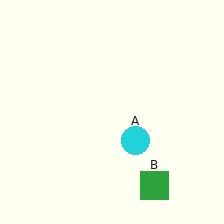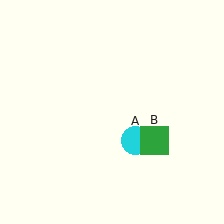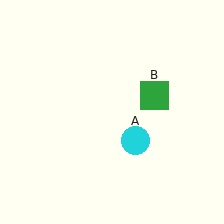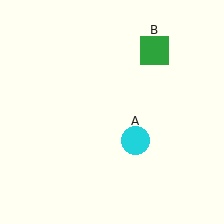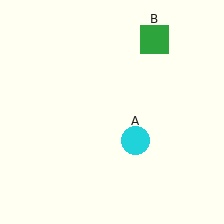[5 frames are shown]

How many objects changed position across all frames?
1 object changed position: green square (object B).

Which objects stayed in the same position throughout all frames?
Cyan circle (object A) remained stationary.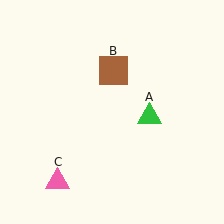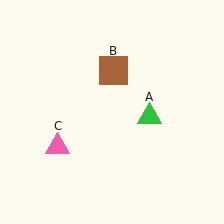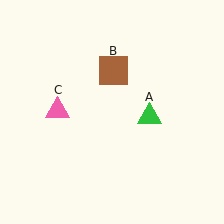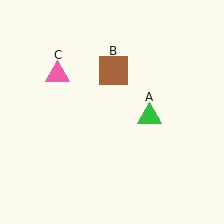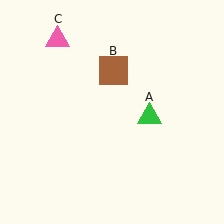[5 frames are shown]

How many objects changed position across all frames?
1 object changed position: pink triangle (object C).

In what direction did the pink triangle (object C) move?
The pink triangle (object C) moved up.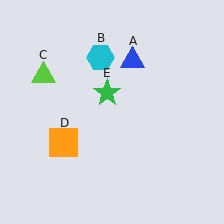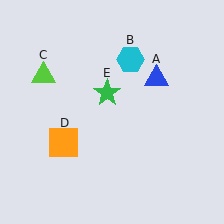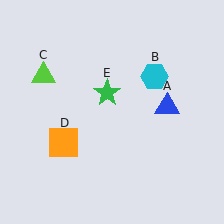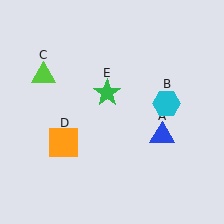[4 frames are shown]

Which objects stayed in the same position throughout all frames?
Lime triangle (object C) and orange square (object D) and green star (object E) remained stationary.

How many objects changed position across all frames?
2 objects changed position: blue triangle (object A), cyan hexagon (object B).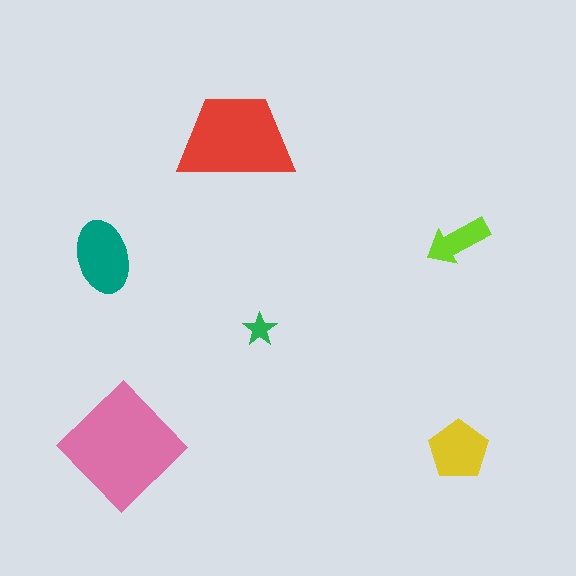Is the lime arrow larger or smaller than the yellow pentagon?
Smaller.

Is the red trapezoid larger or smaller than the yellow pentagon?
Larger.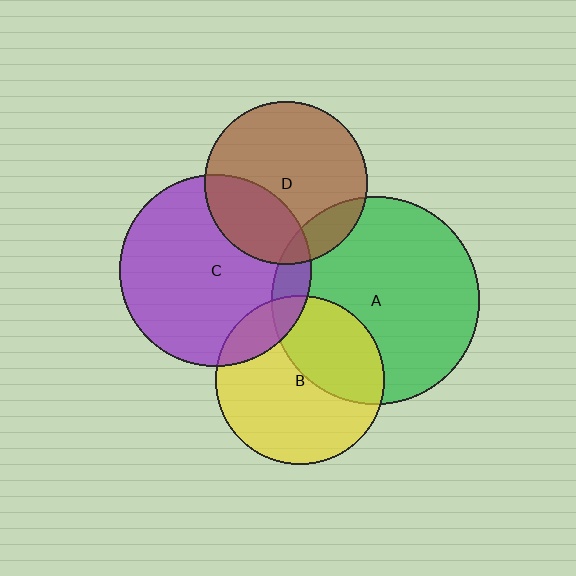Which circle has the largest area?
Circle A (green).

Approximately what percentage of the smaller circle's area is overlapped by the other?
Approximately 10%.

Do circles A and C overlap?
Yes.